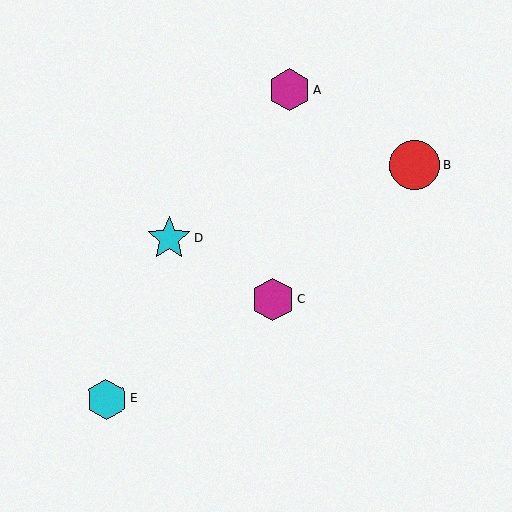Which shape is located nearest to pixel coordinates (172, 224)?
The cyan star (labeled D) at (169, 239) is nearest to that location.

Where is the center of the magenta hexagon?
The center of the magenta hexagon is at (273, 299).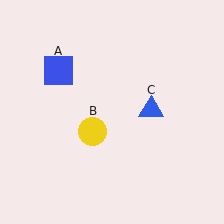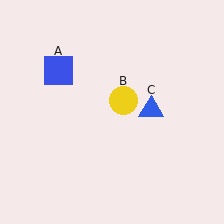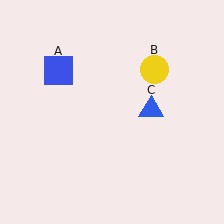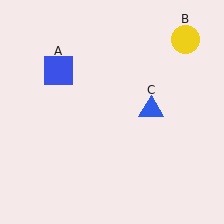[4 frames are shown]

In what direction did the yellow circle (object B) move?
The yellow circle (object B) moved up and to the right.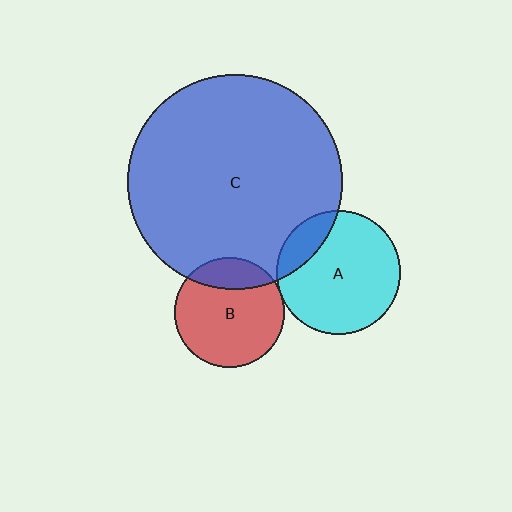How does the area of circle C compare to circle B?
Approximately 3.8 times.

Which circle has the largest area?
Circle C (blue).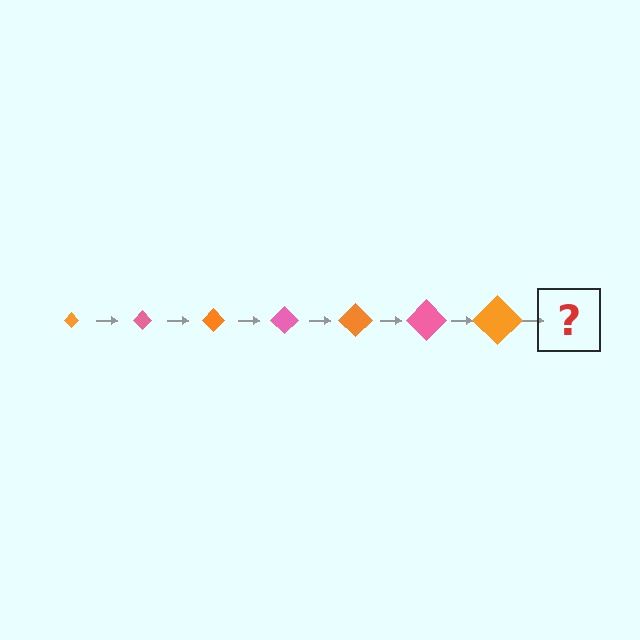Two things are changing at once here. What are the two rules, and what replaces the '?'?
The two rules are that the diamond grows larger each step and the color cycles through orange and pink. The '?' should be a pink diamond, larger than the previous one.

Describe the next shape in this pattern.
It should be a pink diamond, larger than the previous one.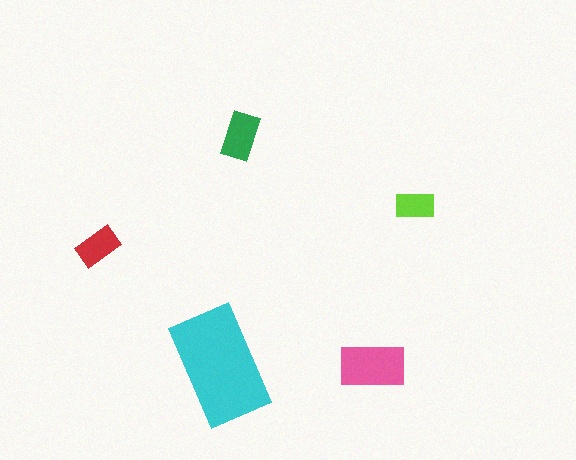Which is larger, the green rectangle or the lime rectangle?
The green one.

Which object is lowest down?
The cyan rectangle is bottommost.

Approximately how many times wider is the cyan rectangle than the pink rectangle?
About 2 times wider.